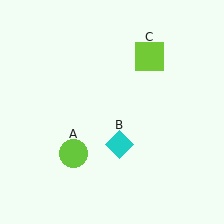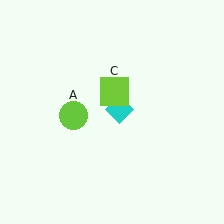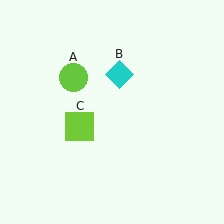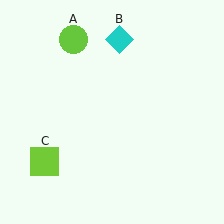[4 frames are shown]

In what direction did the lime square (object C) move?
The lime square (object C) moved down and to the left.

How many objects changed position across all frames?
3 objects changed position: lime circle (object A), cyan diamond (object B), lime square (object C).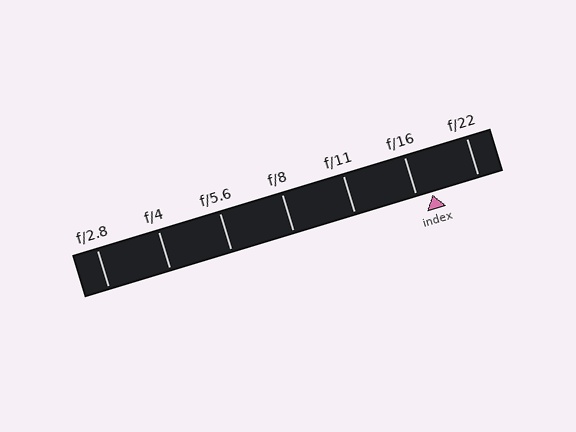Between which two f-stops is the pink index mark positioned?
The index mark is between f/16 and f/22.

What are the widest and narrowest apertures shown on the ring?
The widest aperture shown is f/2.8 and the narrowest is f/22.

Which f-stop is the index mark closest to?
The index mark is closest to f/16.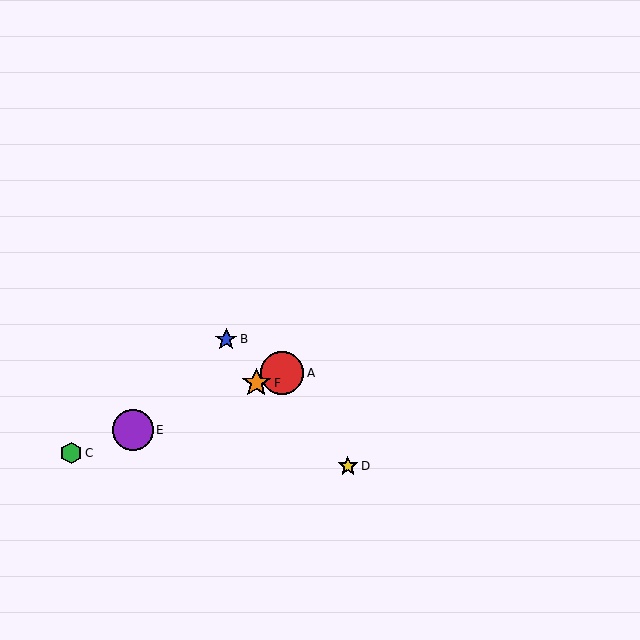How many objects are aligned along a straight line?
4 objects (A, C, E, F) are aligned along a straight line.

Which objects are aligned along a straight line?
Objects A, C, E, F are aligned along a straight line.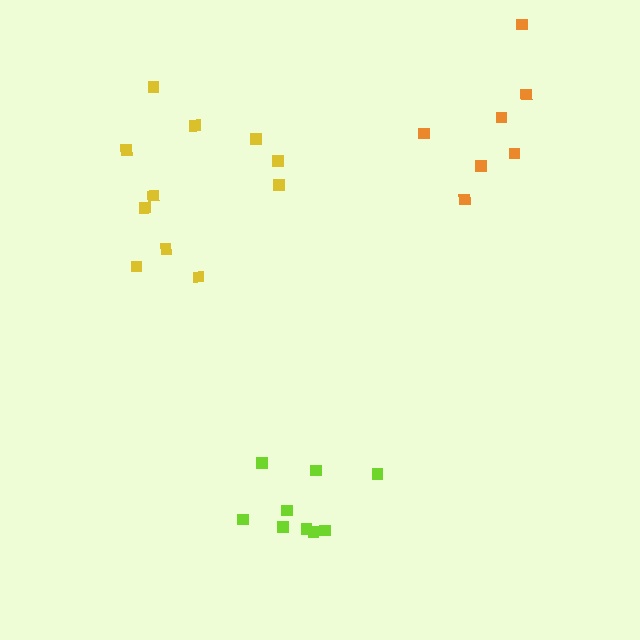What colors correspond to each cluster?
The clusters are colored: orange, lime, yellow.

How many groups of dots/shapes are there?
There are 3 groups.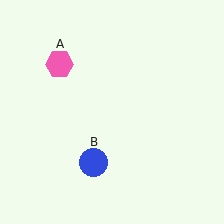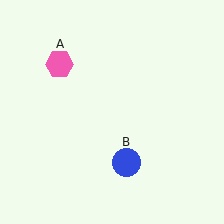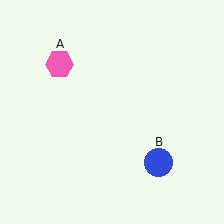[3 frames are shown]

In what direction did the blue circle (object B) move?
The blue circle (object B) moved right.